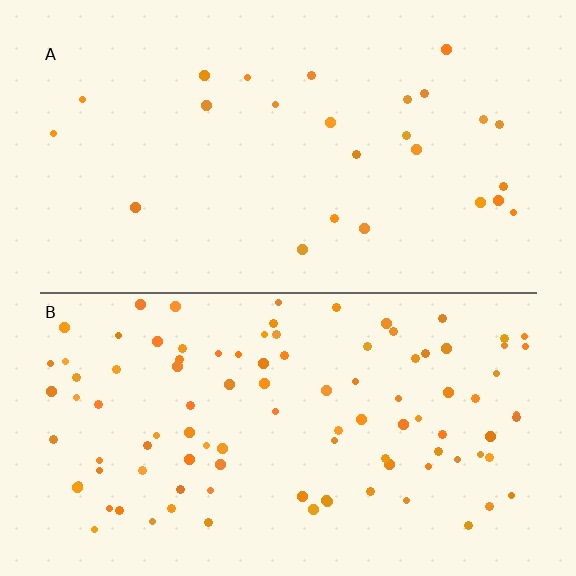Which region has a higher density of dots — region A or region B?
B (the bottom).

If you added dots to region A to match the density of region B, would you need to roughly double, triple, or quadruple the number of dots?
Approximately quadruple.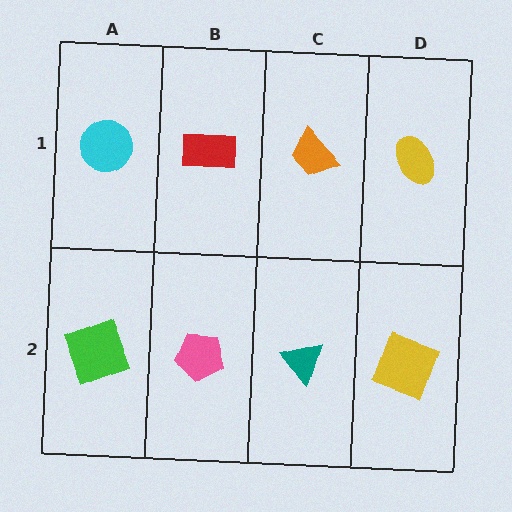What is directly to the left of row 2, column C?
A pink pentagon.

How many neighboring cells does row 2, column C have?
3.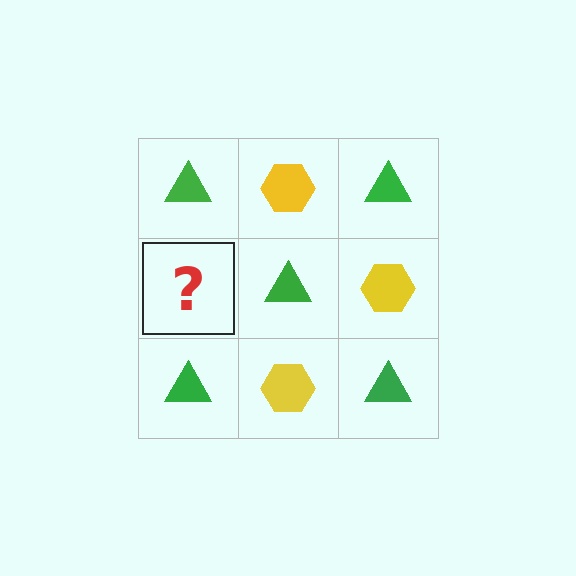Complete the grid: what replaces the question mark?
The question mark should be replaced with a yellow hexagon.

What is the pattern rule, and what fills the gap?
The rule is that it alternates green triangle and yellow hexagon in a checkerboard pattern. The gap should be filled with a yellow hexagon.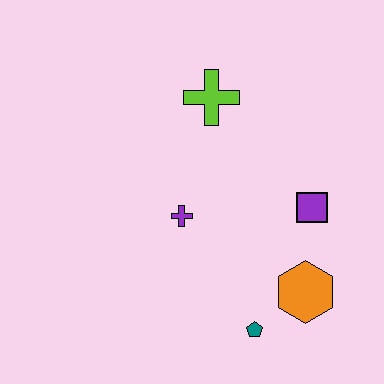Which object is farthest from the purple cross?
The orange hexagon is farthest from the purple cross.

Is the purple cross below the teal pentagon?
No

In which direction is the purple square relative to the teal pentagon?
The purple square is above the teal pentagon.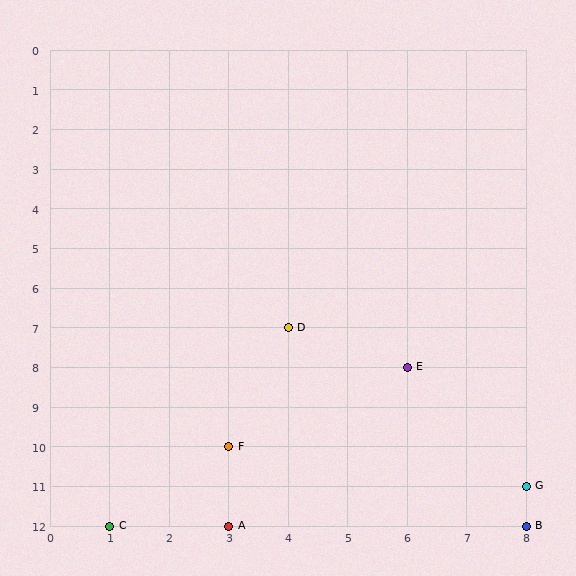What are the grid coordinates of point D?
Point D is at grid coordinates (4, 7).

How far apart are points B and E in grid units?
Points B and E are 2 columns and 4 rows apart (about 4.5 grid units diagonally).